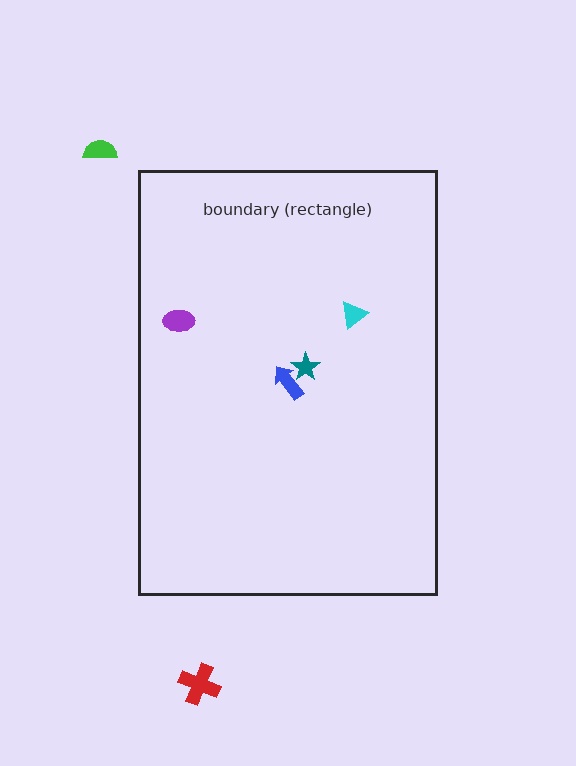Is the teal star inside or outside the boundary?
Inside.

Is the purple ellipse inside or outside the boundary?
Inside.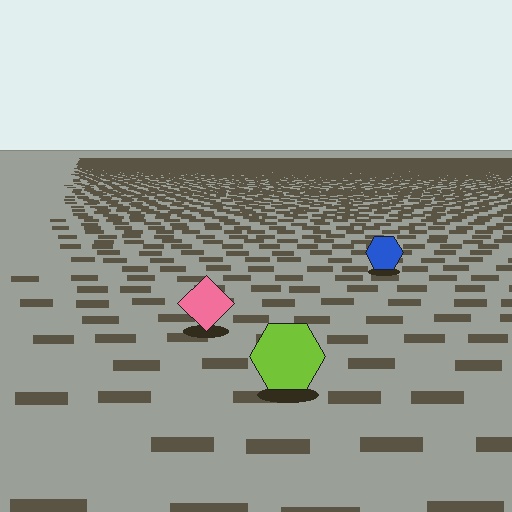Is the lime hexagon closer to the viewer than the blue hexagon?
Yes. The lime hexagon is closer — you can tell from the texture gradient: the ground texture is coarser near it.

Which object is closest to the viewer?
The lime hexagon is closest. The texture marks near it are larger and more spread out.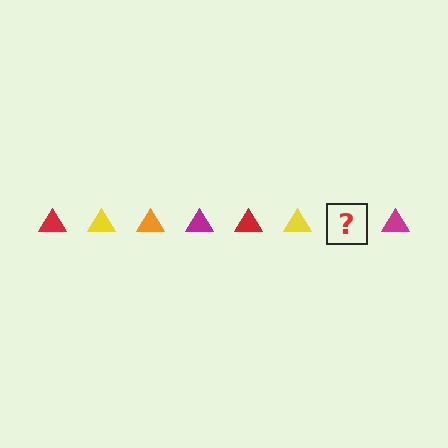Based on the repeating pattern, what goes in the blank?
The blank should be an orange triangle.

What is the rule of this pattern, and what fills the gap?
The rule is that the pattern cycles through red, yellow, orange, magenta triangles. The gap should be filled with an orange triangle.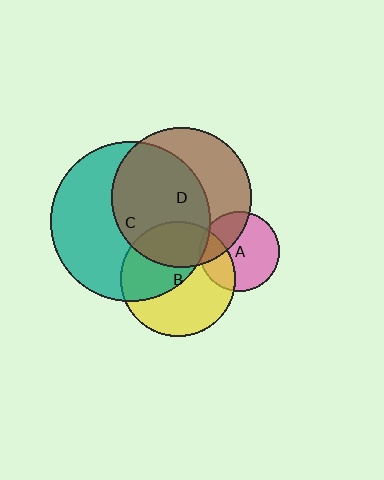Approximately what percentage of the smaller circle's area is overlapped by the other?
Approximately 30%.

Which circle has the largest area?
Circle C (teal).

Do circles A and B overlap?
Yes.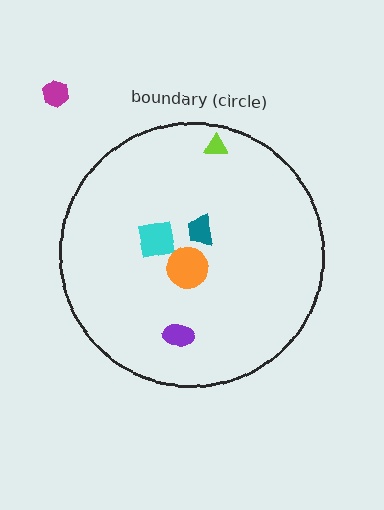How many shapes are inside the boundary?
5 inside, 1 outside.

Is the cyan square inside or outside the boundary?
Inside.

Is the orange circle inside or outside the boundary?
Inside.